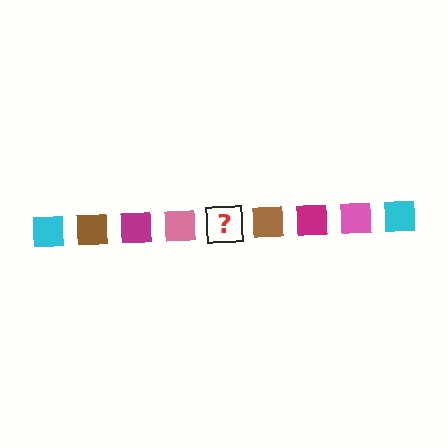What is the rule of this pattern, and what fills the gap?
The rule is that the pattern cycles through cyan, brown, magenta, pink squares. The gap should be filled with a cyan square.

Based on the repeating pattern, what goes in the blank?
The blank should be a cyan square.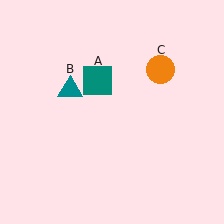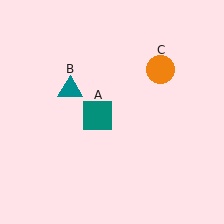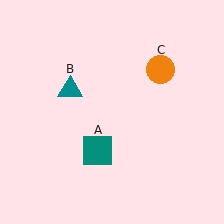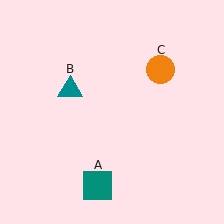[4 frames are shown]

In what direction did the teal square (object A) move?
The teal square (object A) moved down.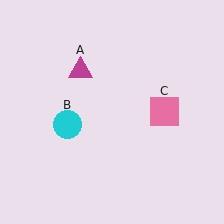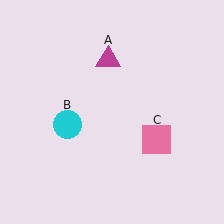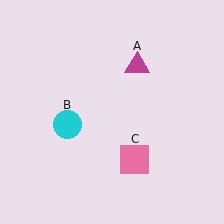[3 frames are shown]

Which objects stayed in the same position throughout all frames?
Cyan circle (object B) remained stationary.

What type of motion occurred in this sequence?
The magenta triangle (object A), pink square (object C) rotated clockwise around the center of the scene.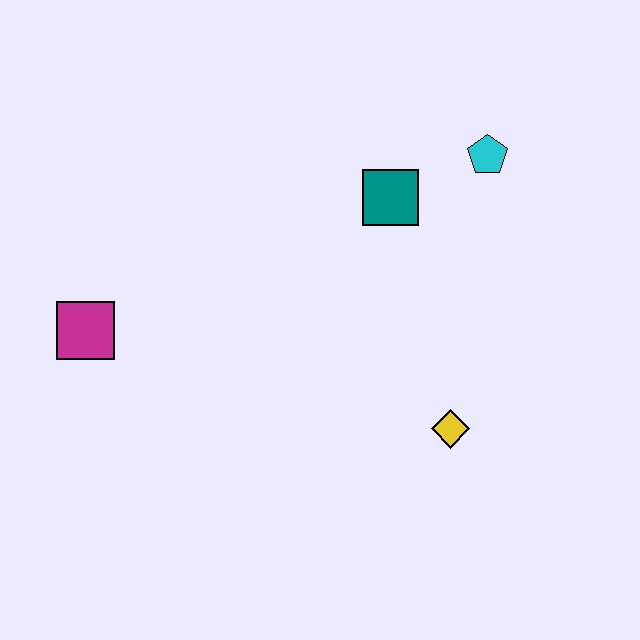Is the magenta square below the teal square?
Yes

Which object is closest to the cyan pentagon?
The teal square is closest to the cyan pentagon.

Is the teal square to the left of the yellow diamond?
Yes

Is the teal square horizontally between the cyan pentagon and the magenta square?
Yes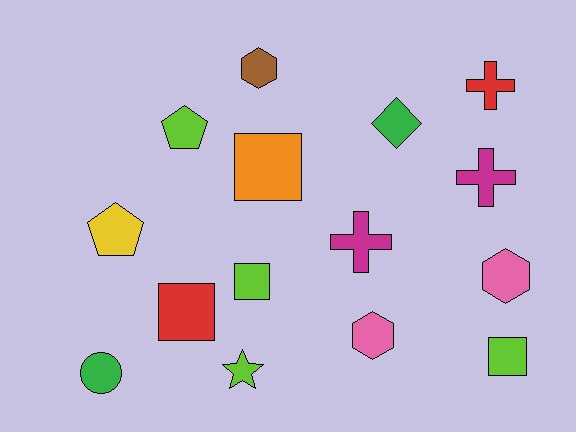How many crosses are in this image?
There are 3 crosses.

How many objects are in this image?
There are 15 objects.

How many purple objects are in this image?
There are no purple objects.